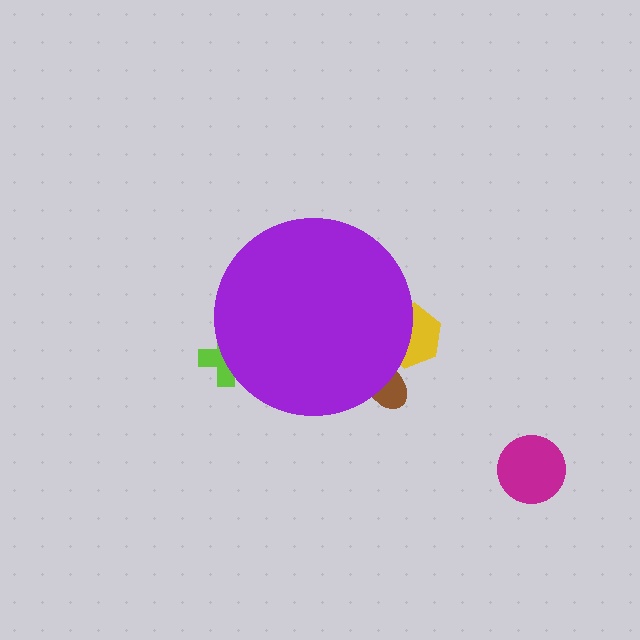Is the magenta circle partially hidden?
No, the magenta circle is fully visible.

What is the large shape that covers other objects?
A purple circle.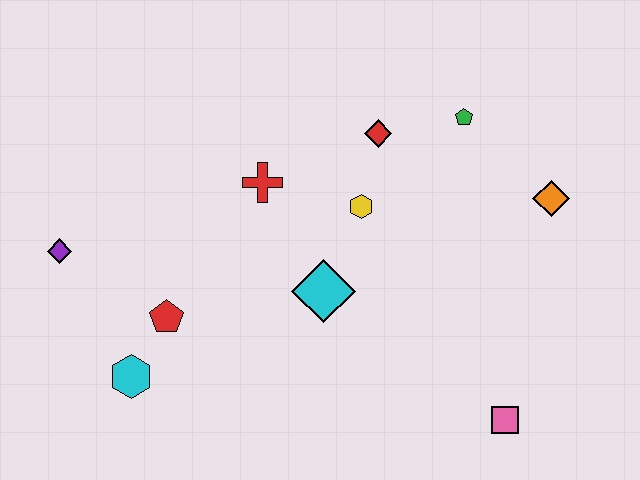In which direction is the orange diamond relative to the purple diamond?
The orange diamond is to the right of the purple diamond.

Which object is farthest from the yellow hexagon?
The purple diamond is farthest from the yellow hexagon.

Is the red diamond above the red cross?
Yes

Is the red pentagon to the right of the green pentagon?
No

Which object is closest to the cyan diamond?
The yellow hexagon is closest to the cyan diamond.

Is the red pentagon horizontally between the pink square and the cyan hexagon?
Yes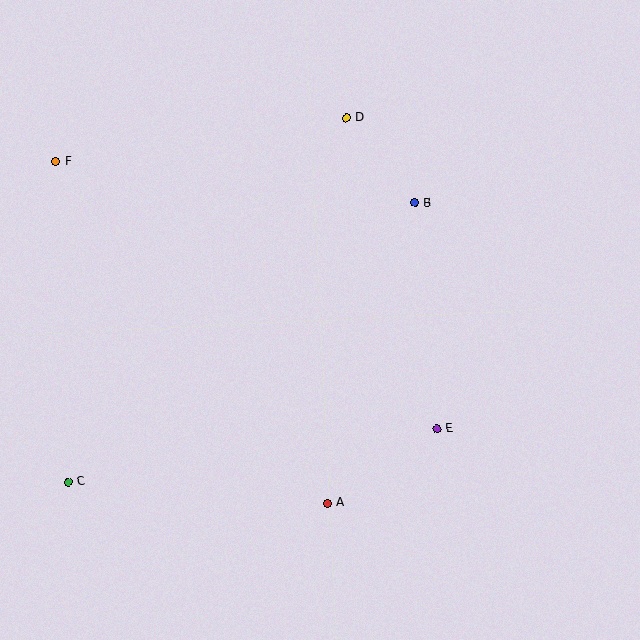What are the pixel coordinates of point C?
Point C is at (68, 482).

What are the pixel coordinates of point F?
Point F is at (56, 162).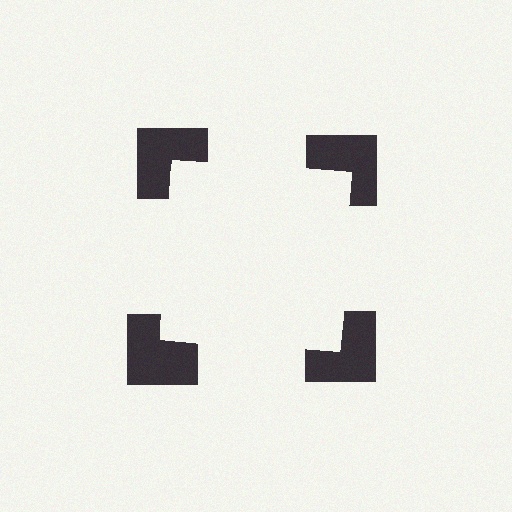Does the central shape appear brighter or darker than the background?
It typically appears slightly brighter than the background, even though no actual brightness change is drawn.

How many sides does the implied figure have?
4 sides.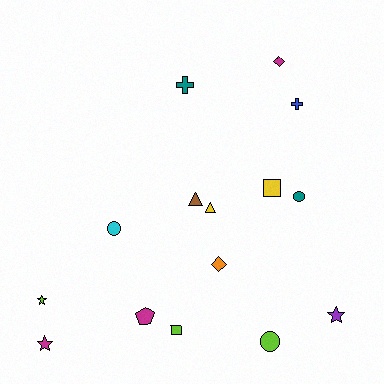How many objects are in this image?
There are 15 objects.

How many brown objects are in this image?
There is 1 brown object.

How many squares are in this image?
There are 2 squares.